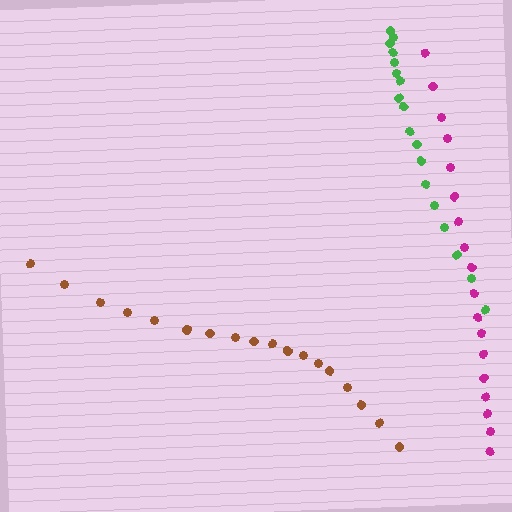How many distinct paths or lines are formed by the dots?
There are 3 distinct paths.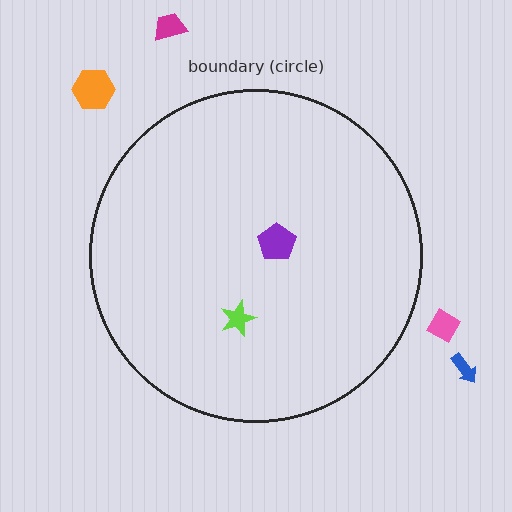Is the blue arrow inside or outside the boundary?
Outside.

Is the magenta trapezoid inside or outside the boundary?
Outside.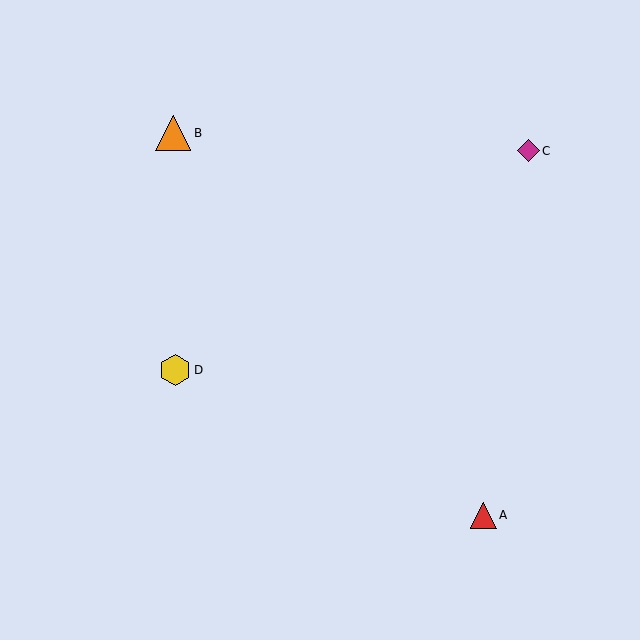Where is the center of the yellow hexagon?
The center of the yellow hexagon is at (175, 370).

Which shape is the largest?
The orange triangle (labeled B) is the largest.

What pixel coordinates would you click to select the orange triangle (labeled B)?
Click at (173, 133) to select the orange triangle B.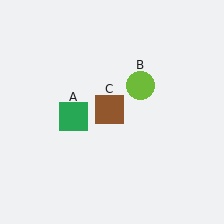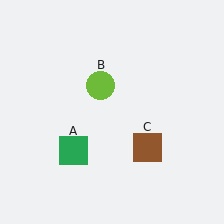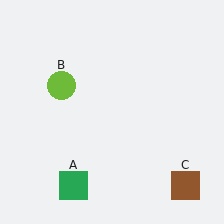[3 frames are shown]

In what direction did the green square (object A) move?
The green square (object A) moved down.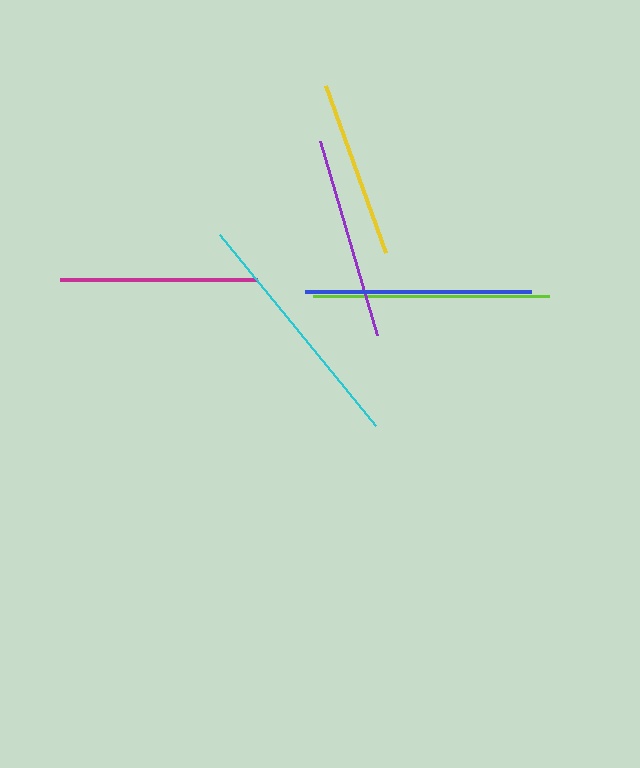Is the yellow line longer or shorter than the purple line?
The purple line is longer than the yellow line.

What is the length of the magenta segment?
The magenta segment is approximately 197 pixels long.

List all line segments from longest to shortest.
From longest to shortest: cyan, lime, blue, purple, magenta, yellow.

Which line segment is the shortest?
The yellow line is the shortest at approximately 177 pixels.